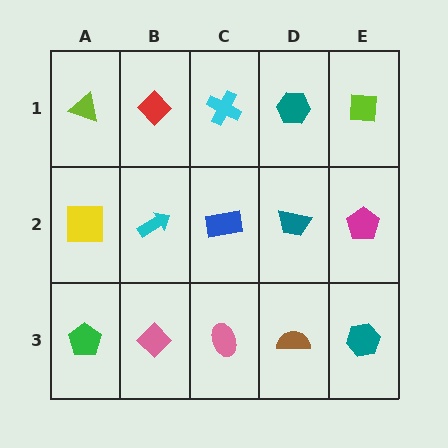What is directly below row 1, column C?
A blue rectangle.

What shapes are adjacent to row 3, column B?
A cyan arrow (row 2, column B), a green pentagon (row 3, column A), a pink ellipse (row 3, column C).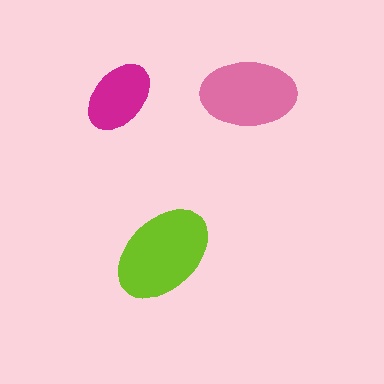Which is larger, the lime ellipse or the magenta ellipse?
The lime one.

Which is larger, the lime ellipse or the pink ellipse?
The lime one.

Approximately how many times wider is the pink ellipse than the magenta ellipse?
About 1.5 times wider.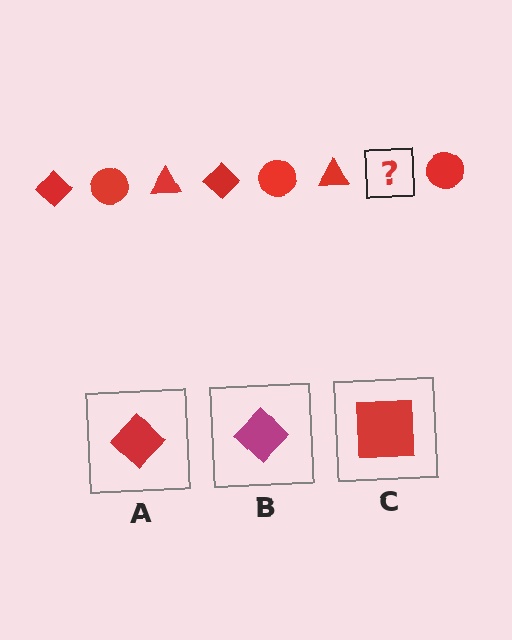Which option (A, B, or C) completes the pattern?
A.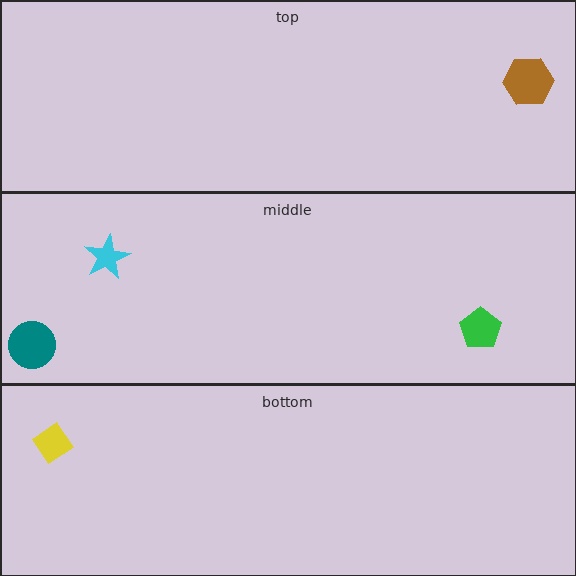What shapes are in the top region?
The brown hexagon.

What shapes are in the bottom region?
The yellow diamond.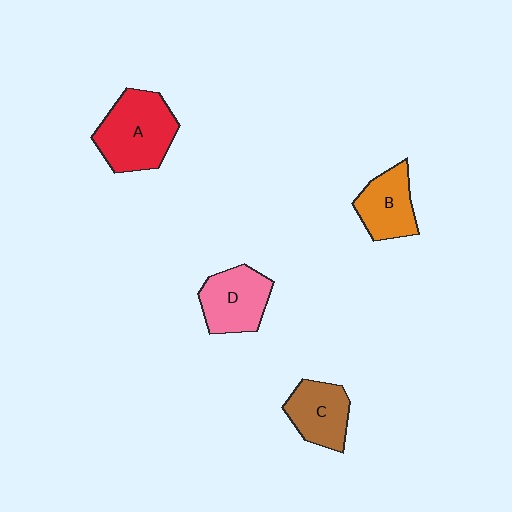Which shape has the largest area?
Shape A (red).